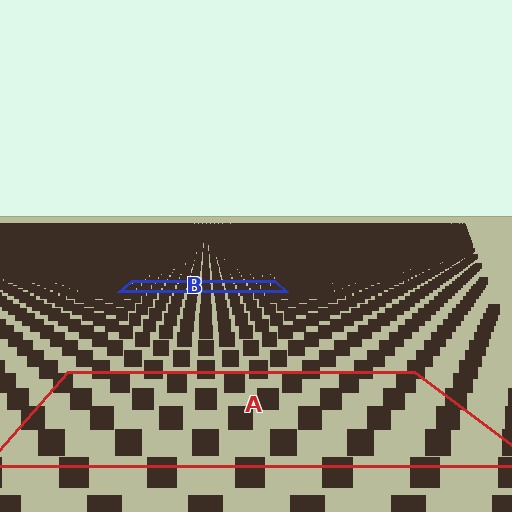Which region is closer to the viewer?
Region A is closer. The texture elements there are larger and more spread out.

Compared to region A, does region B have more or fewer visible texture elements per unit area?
Region B has more texture elements per unit area — they are packed more densely because it is farther away.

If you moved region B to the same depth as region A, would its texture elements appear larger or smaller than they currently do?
They would appear larger. At a closer depth, the same texture elements are projected at a bigger on-screen size.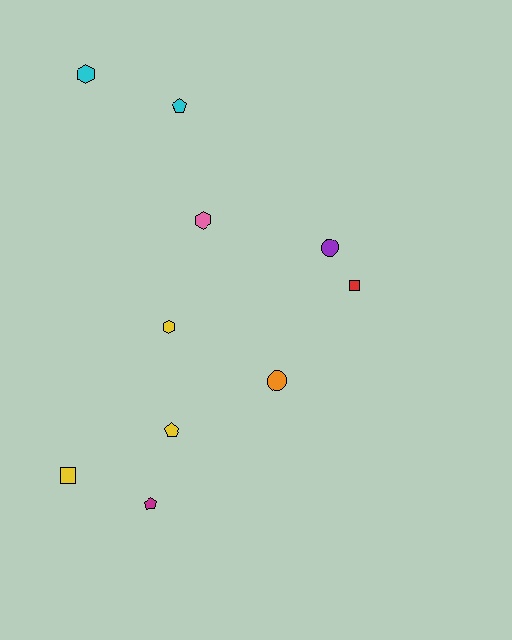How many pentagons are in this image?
There are 3 pentagons.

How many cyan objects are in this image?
There are 2 cyan objects.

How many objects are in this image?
There are 10 objects.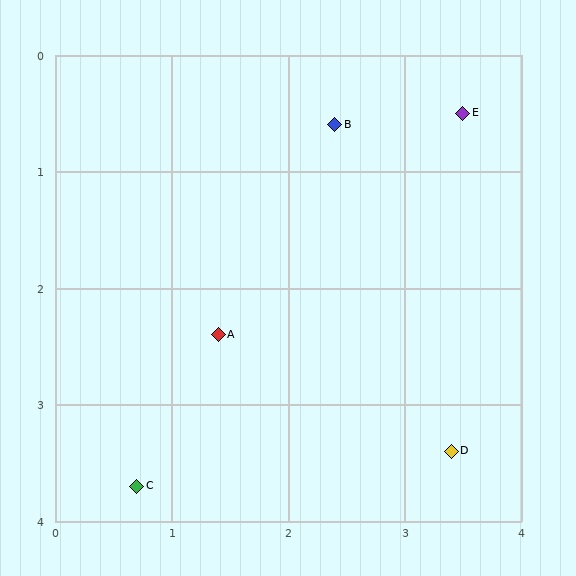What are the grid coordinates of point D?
Point D is at approximately (3.4, 3.4).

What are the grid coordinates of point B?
Point B is at approximately (2.4, 0.6).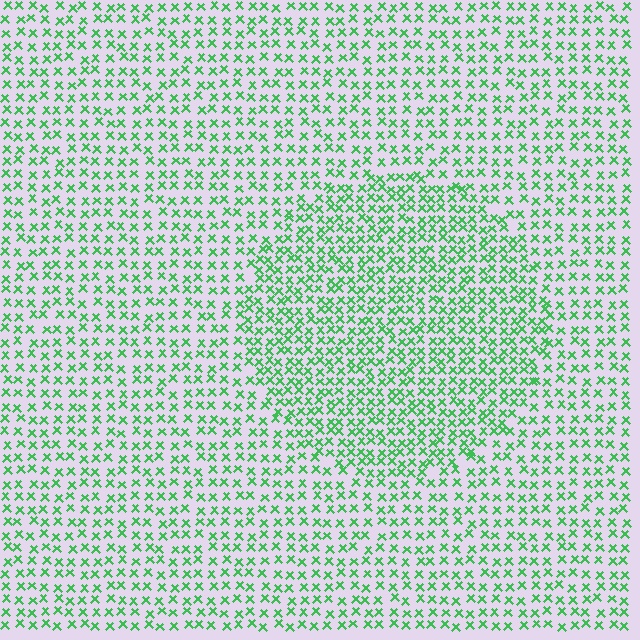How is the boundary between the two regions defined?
The boundary is defined by a change in element density (approximately 1.6x ratio). All elements are the same color, size, and shape.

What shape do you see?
I see a circle.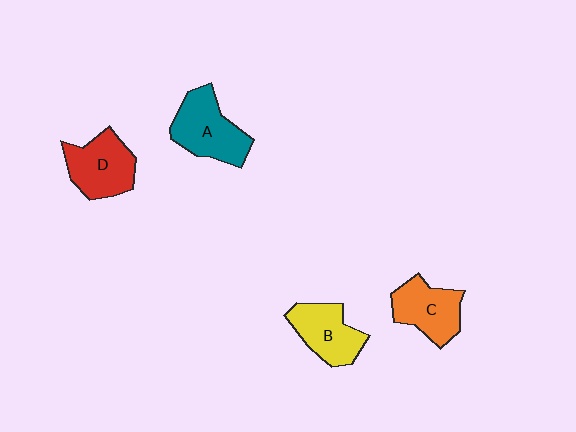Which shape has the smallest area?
Shape B (yellow).